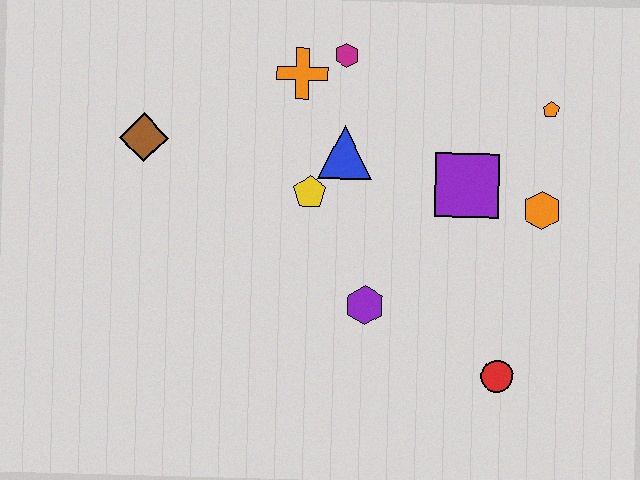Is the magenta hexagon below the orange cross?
No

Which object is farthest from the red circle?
The brown diamond is farthest from the red circle.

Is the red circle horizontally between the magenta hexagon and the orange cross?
No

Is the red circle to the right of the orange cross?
Yes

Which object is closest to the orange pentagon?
The orange hexagon is closest to the orange pentagon.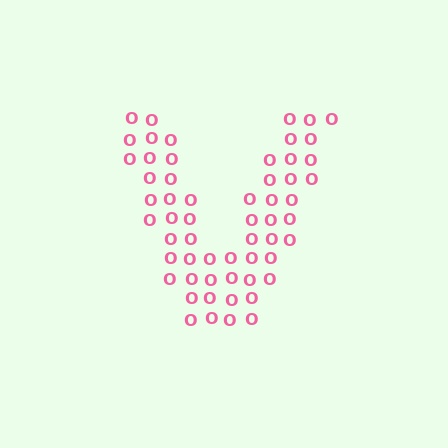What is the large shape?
The large shape is the letter V.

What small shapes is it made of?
It is made of small letter O's.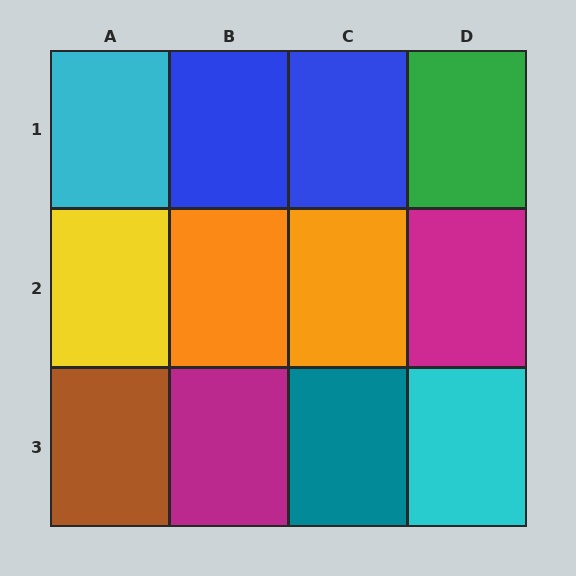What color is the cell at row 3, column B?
Magenta.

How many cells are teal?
1 cell is teal.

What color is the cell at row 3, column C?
Teal.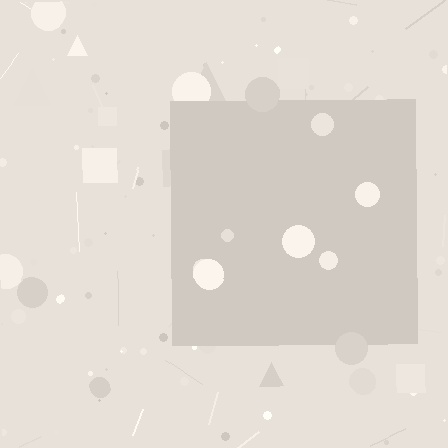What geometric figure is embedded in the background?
A square is embedded in the background.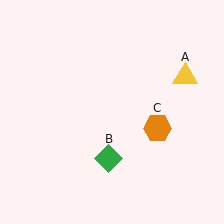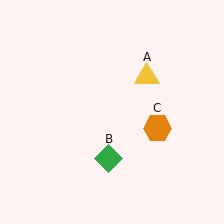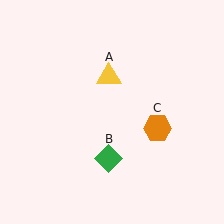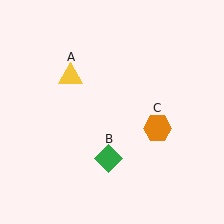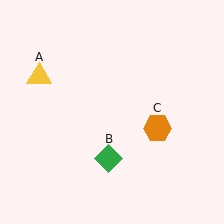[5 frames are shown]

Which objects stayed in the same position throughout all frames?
Green diamond (object B) and orange hexagon (object C) remained stationary.